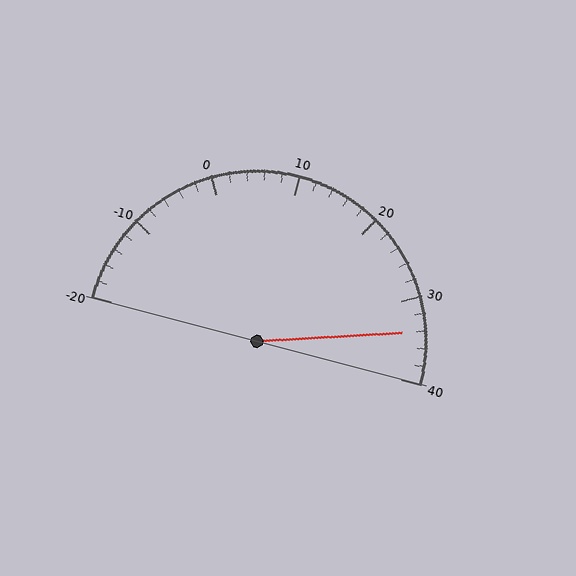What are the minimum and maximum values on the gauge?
The gauge ranges from -20 to 40.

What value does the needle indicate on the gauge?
The needle indicates approximately 34.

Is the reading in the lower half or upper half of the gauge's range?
The reading is in the upper half of the range (-20 to 40).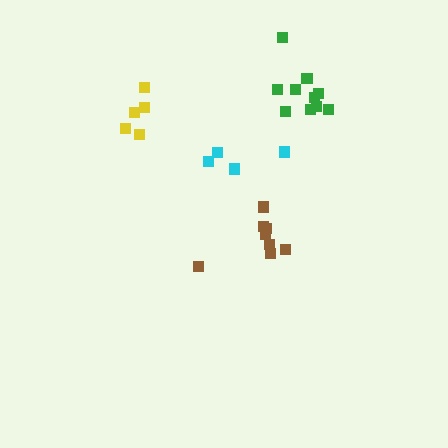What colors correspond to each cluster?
The clusters are colored: cyan, brown, yellow, green.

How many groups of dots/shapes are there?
There are 4 groups.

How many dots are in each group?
Group 1: 5 dots, Group 2: 8 dots, Group 3: 5 dots, Group 4: 10 dots (28 total).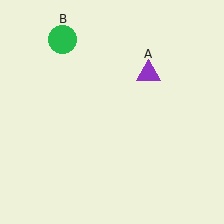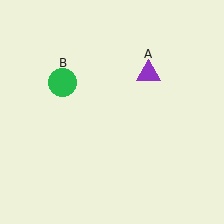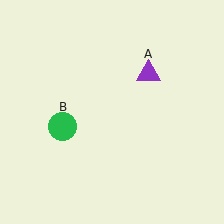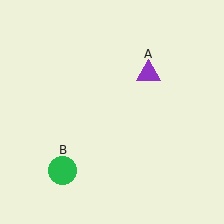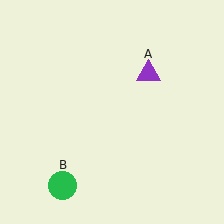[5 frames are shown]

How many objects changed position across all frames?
1 object changed position: green circle (object B).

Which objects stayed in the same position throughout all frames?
Purple triangle (object A) remained stationary.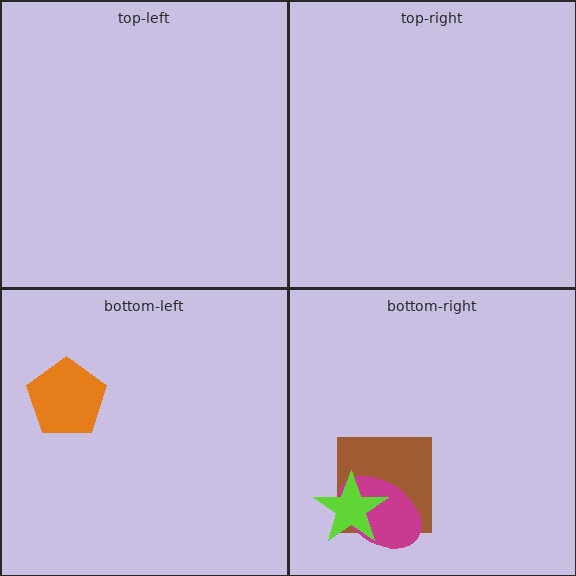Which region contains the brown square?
The bottom-right region.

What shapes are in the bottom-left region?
The orange pentagon.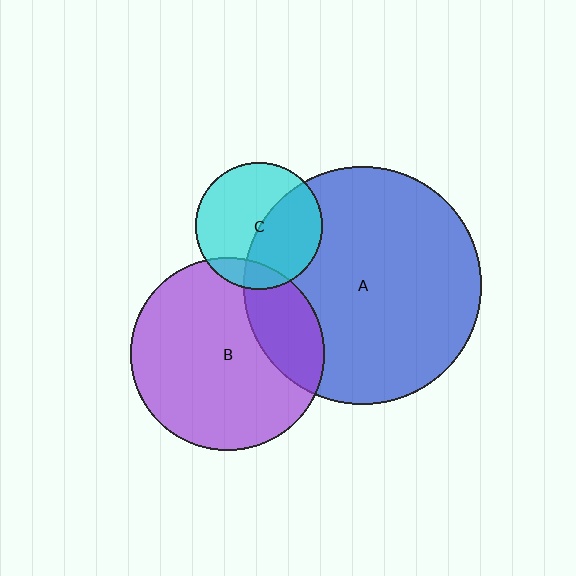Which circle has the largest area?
Circle A (blue).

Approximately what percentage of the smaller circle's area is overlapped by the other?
Approximately 15%.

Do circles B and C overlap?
Yes.